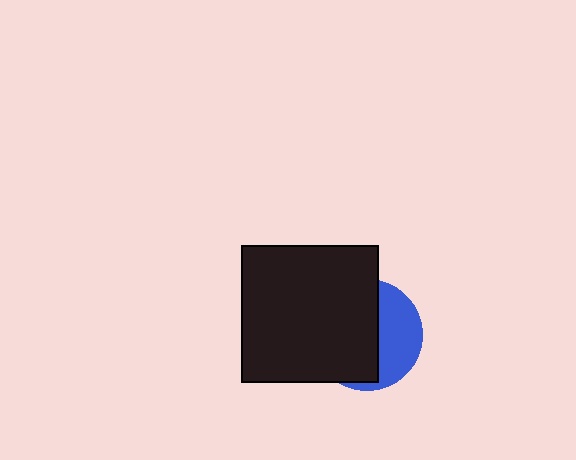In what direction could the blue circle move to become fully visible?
The blue circle could move right. That would shift it out from behind the black square entirely.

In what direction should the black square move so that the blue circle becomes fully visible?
The black square should move left. That is the shortest direction to clear the overlap and leave the blue circle fully visible.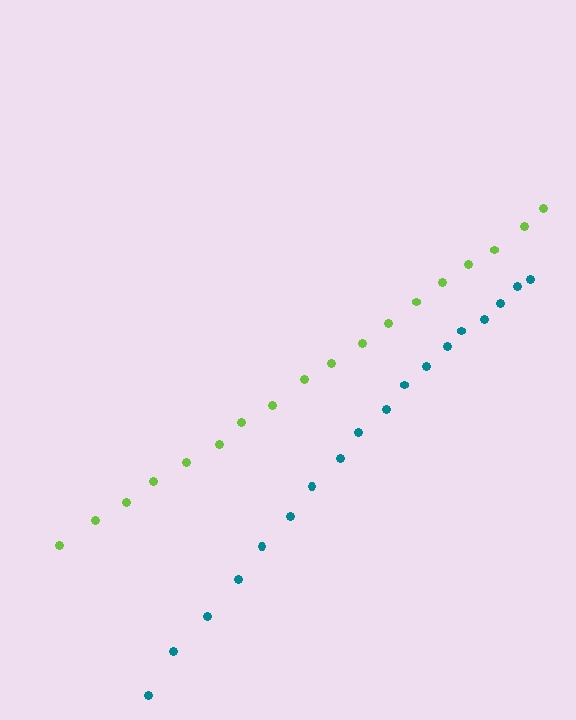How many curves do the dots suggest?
There are 2 distinct paths.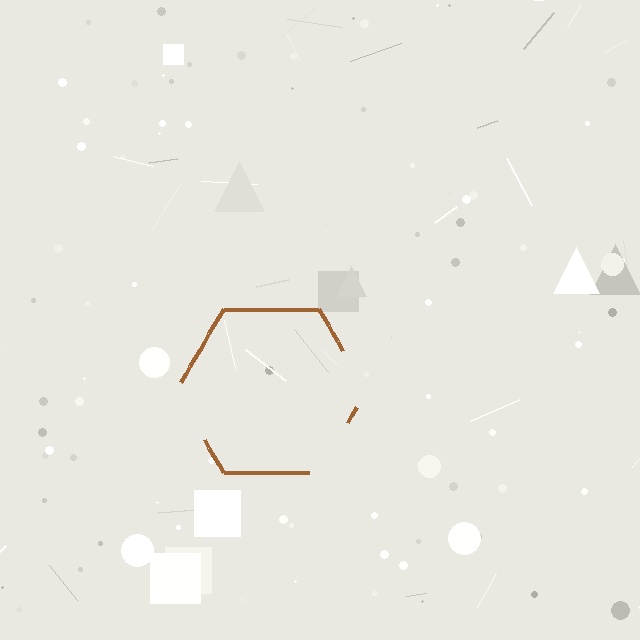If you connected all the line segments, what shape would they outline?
They would outline a hexagon.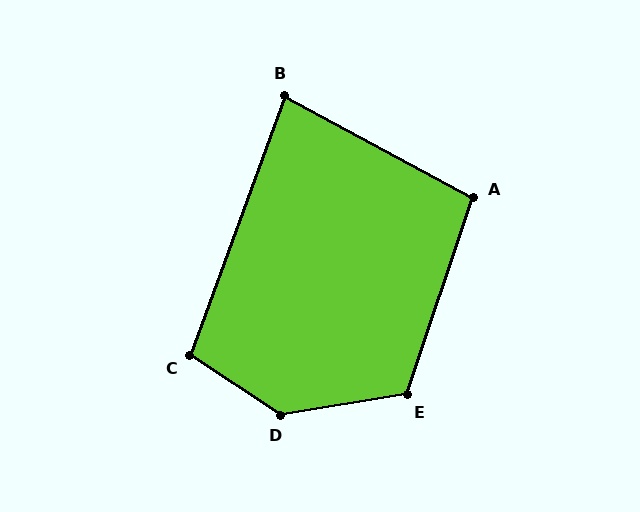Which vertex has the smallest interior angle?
B, at approximately 82 degrees.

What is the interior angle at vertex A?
Approximately 100 degrees (obtuse).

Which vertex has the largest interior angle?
D, at approximately 137 degrees.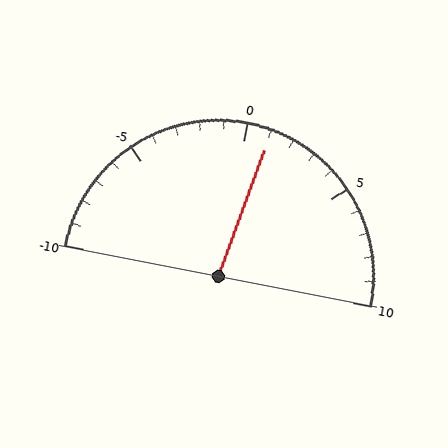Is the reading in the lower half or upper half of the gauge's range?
The reading is in the upper half of the range (-10 to 10).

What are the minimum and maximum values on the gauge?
The gauge ranges from -10 to 10.